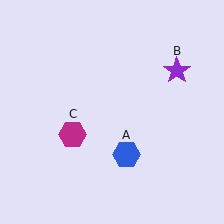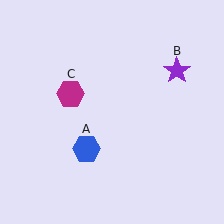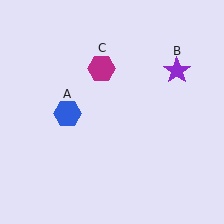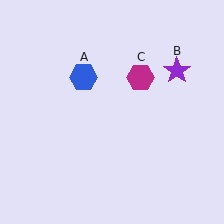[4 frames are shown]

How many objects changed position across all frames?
2 objects changed position: blue hexagon (object A), magenta hexagon (object C).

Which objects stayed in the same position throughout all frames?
Purple star (object B) remained stationary.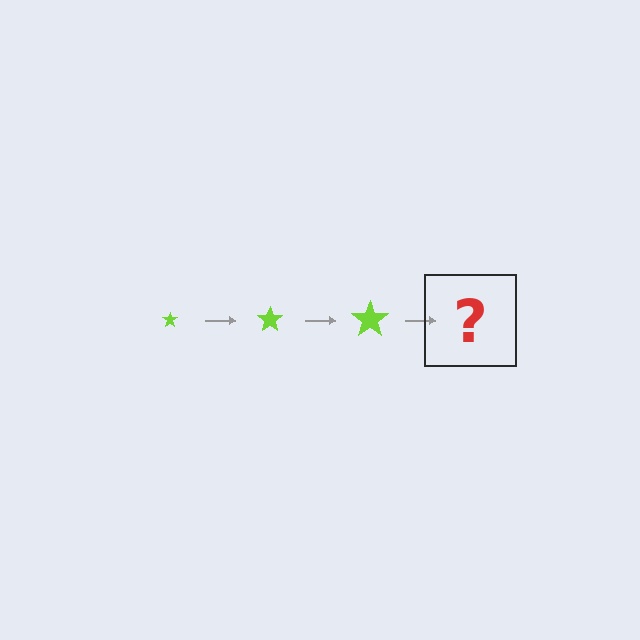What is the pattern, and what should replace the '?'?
The pattern is that the star gets progressively larger each step. The '?' should be a lime star, larger than the previous one.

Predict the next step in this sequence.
The next step is a lime star, larger than the previous one.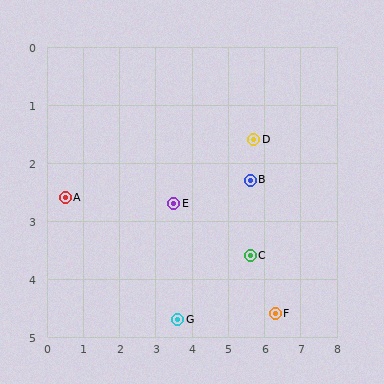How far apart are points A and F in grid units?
Points A and F are about 6.1 grid units apart.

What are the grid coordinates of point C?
Point C is at approximately (5.6, 3.6).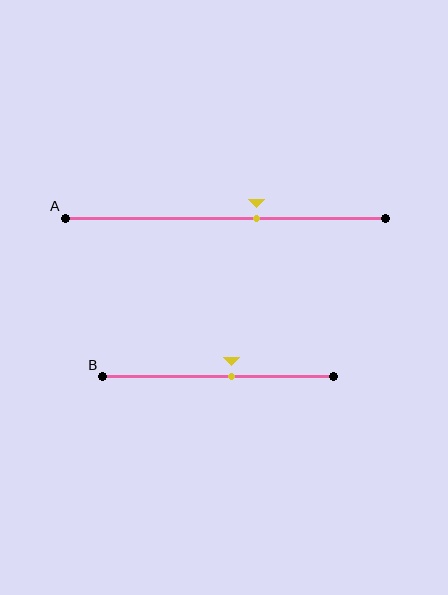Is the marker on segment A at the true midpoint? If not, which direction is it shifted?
No, the marker on segment A is shifted to the right by about 10% of the segment length.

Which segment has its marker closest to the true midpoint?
Segment B has its marker closest to the true midpoint.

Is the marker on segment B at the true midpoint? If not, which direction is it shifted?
No, the marker on segment B is shifted to the right by about 6% of the segment length.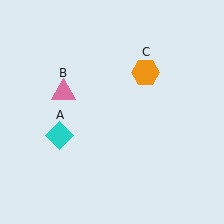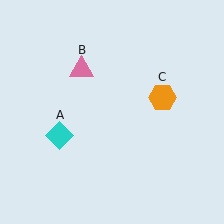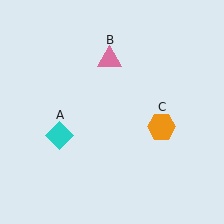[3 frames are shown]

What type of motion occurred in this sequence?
The pink triangle (object B), orange hexagon (object C) rotated clockwise around the center of the scene.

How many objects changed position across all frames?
2 objects changed position: pink triangle (object B), orange hexagon (object C).